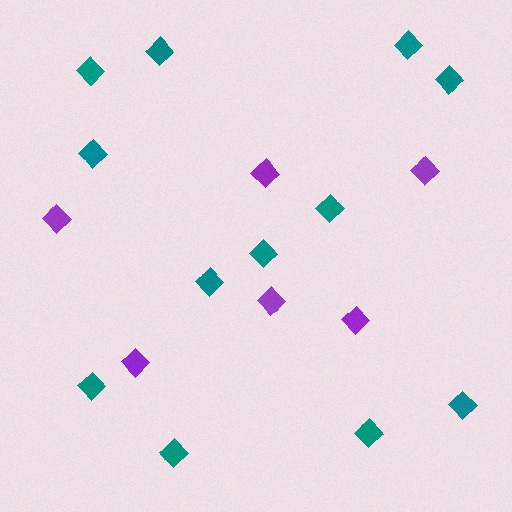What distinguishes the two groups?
There are 2 groups: one group of teal diamonds (12) and one group of purple diamonds (6).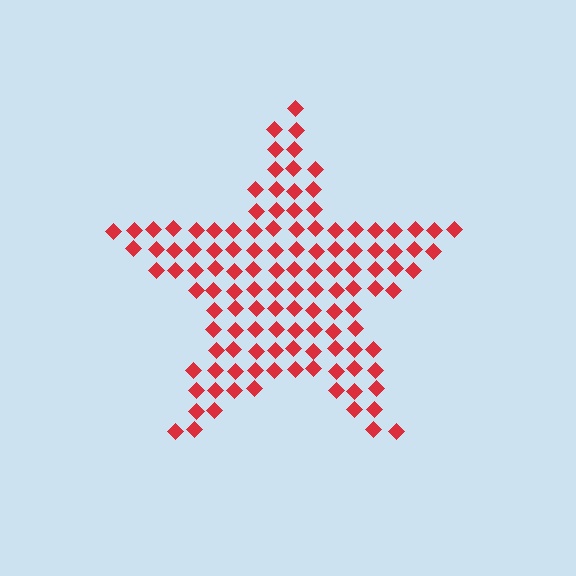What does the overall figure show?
The overall figure shows a star.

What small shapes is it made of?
It is made of small diamonds.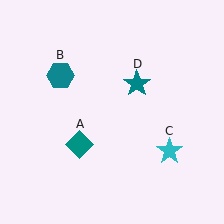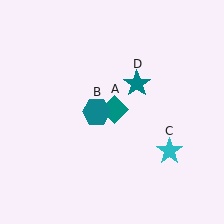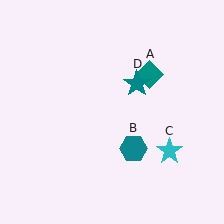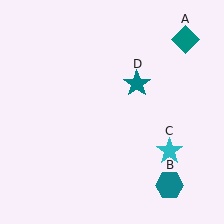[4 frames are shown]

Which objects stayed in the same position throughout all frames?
Cyan star (object C) and teal star (object D) remained stationary.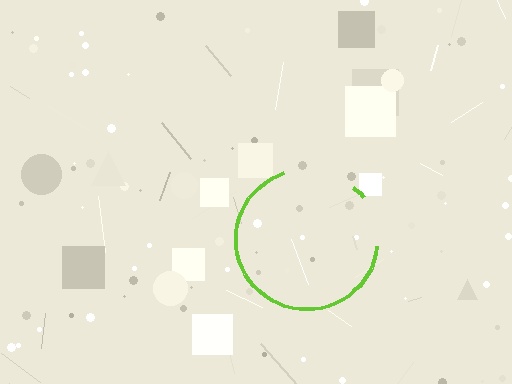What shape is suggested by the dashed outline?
The dashed outline suggests a circle.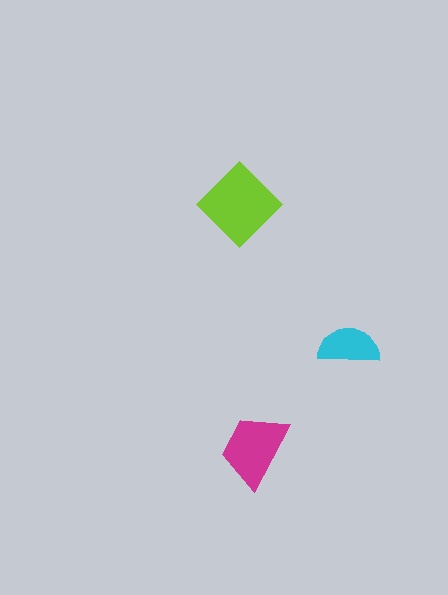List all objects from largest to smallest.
The lime diamond, the magenta trapezoid, the cyan semicircle.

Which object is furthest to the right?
The cyan semicircle is rightmost.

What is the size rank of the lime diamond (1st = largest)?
1st.